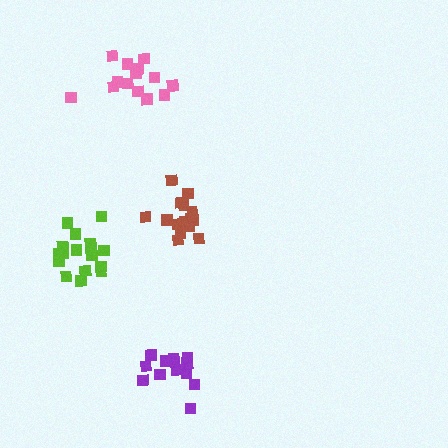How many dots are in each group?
Group 1: 17 dots, Group 2: 14 dots, Group 3: 16 dots, Group 4: 14 dots (61 total).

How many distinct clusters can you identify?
There are 4 distinct clusters.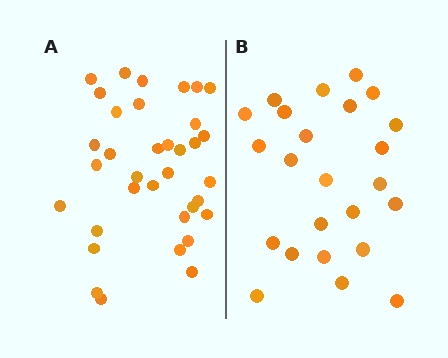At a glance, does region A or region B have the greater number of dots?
Region A (the left region) has more dots.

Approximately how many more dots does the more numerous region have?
Region A has roughly 12 or so more dots than region B.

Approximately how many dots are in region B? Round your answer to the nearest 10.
About 20 dots. (The exact count is 24, which rounds to 20.)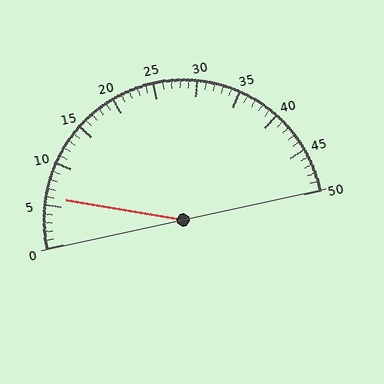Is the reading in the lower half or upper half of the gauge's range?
The reading is in the lower half of the range (0 to 50).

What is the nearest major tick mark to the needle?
The nearest major tick mark is 5.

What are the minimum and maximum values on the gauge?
The gauge ranges from 0 to 50.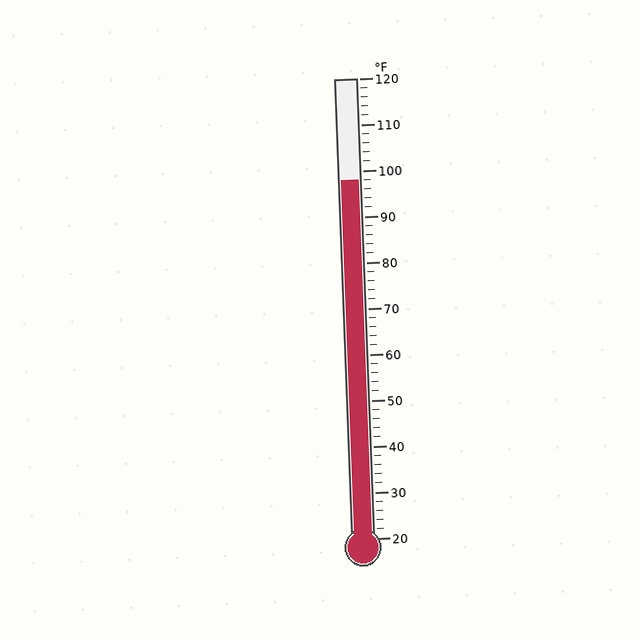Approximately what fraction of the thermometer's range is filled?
The thermometer is filled to approximately 80% of its range.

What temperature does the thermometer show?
The thermometer shows approximately 98°F.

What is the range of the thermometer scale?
The thermometer scale ranges from 20°F to 120°F.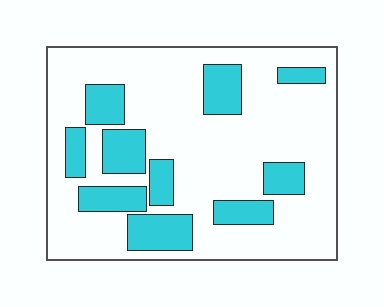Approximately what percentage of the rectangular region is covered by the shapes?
Approximately 25%.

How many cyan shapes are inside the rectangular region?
10.